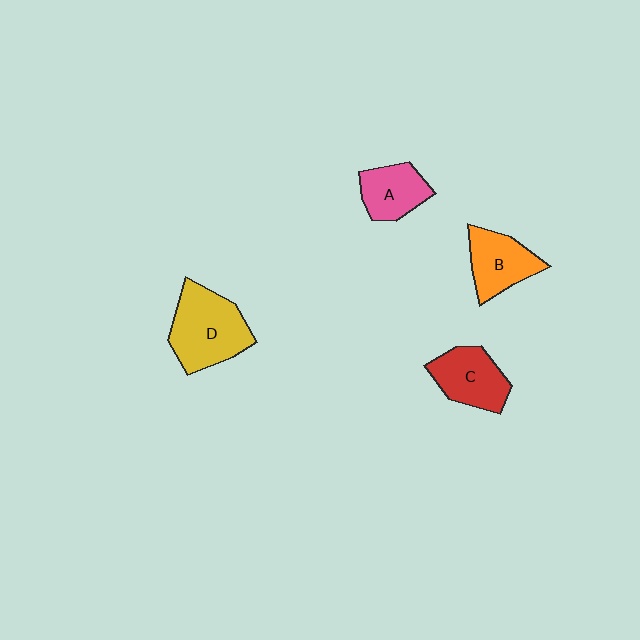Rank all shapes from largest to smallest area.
From largest to smallest: D (yellow), C (red), B (orange), A (pink).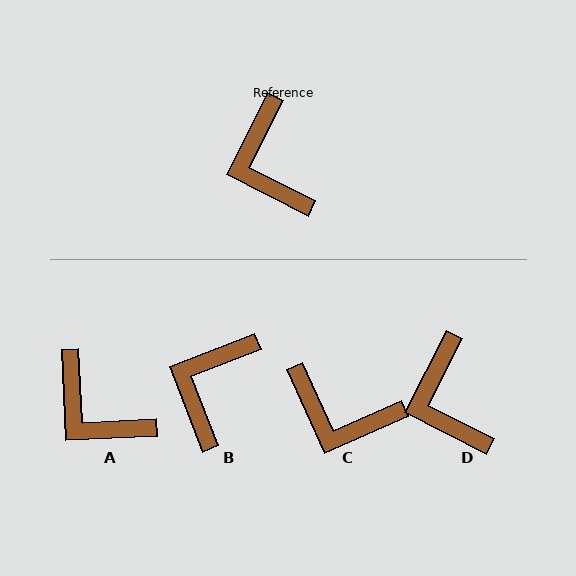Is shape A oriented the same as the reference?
No, it is off by about 30 degrees.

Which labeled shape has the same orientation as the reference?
D.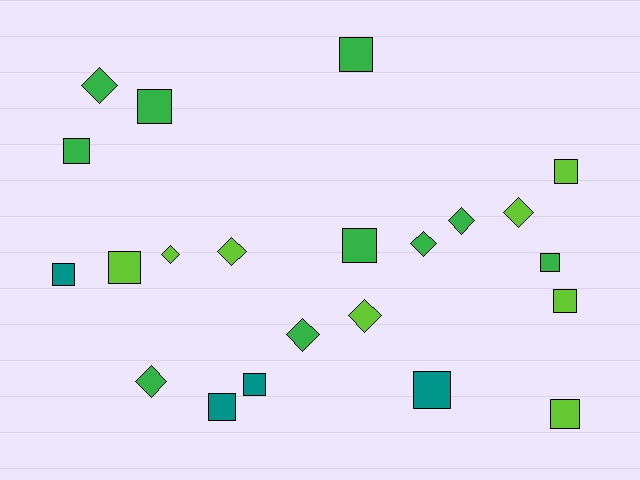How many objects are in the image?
There are 22 objects.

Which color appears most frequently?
Green, with 10 objects.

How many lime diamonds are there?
There are 4 lime diamonds.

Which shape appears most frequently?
Square, with 13 objects.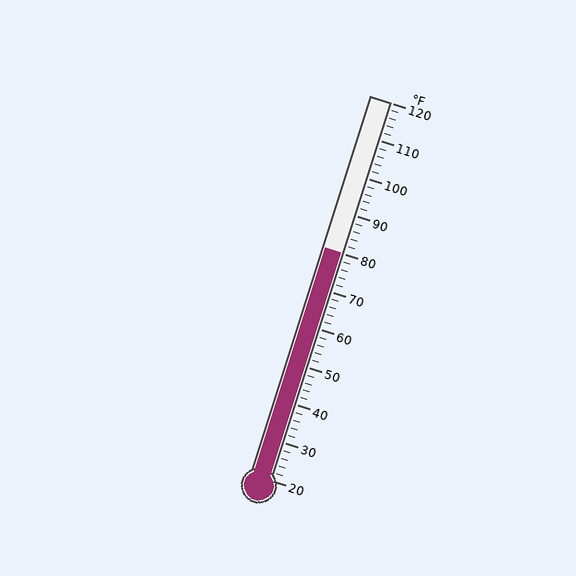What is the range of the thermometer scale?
The thermometer scale ranges from 20°F to 120°F.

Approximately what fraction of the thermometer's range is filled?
The thermometer is filled to approximately 60% of its range.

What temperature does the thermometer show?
The thermometer shows approximately 80°F.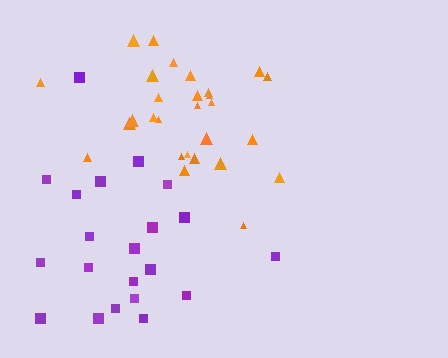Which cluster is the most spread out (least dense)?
Purple.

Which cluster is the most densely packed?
Orange.